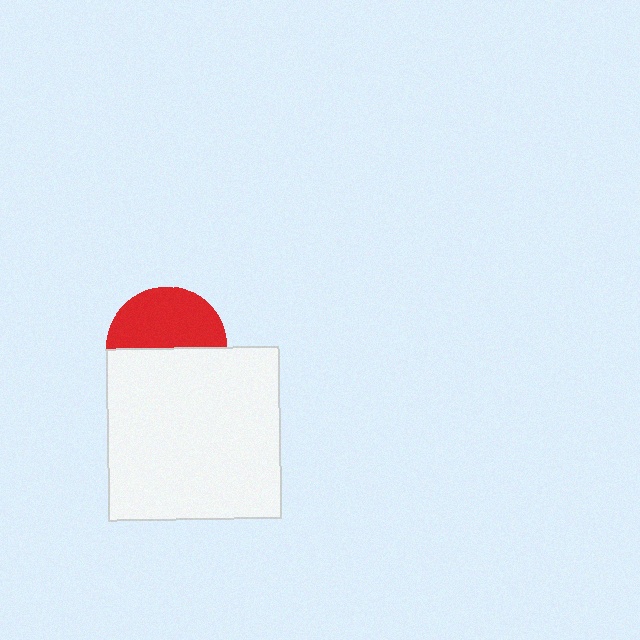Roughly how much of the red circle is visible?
About half of it is visible (roughly 52%).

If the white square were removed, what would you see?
You would see the complete red circle.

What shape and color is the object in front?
The object in front is a white square.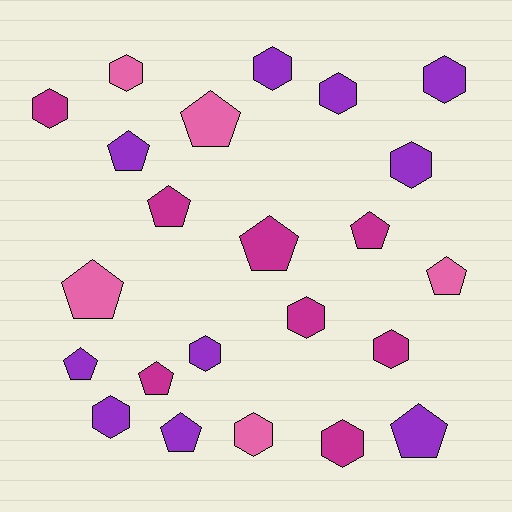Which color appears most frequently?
Purple, with 10 objects.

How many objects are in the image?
There are 23 objects.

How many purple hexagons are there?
There are 6 purple hexagons.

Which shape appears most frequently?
Hexagon, with 12 objects.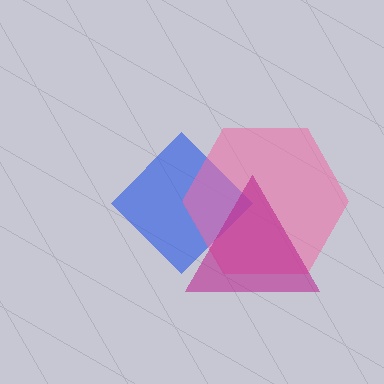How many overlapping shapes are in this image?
There are 3 overlapping shapes in the image.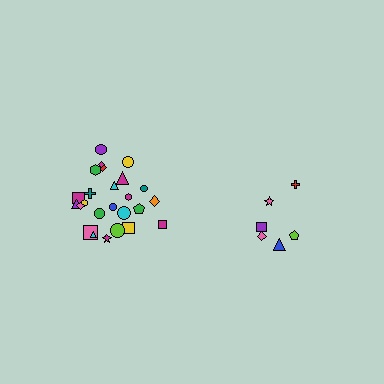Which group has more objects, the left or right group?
The left group.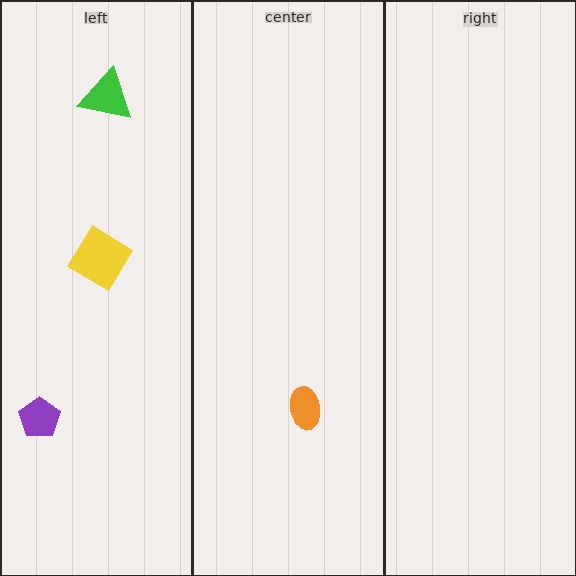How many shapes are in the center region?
1.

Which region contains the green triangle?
The left region.